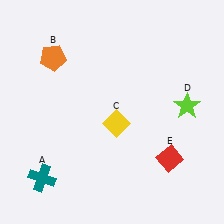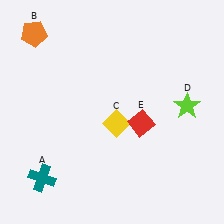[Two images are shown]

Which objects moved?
The objects that moved are: the orange pentagon (B), the red diamond (E).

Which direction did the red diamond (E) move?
The red diamond (E) moved up.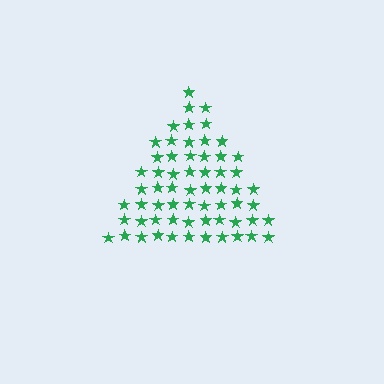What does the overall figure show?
The overall figure shows a triangle.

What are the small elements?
The small elements are stars.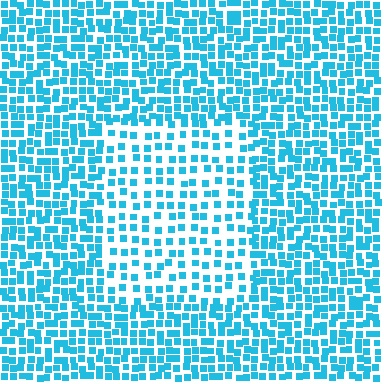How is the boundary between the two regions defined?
The boundary is defined by a change in element density (approximately 1.8x ratio). All elements are the same color, size, and shape.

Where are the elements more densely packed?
The elements are more densely packed outside the rectangle boundary.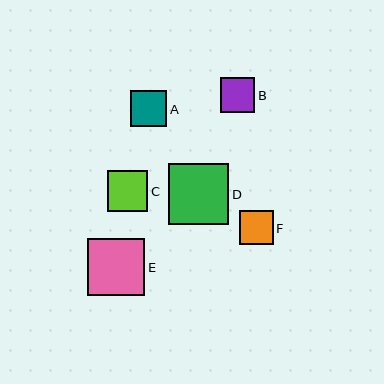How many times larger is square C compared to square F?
Square C is approximately 1.2 times the size of square F.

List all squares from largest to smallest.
From largest to smallest: D, E, C, A, B, F.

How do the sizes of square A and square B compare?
Square A and square B are approximately the same size.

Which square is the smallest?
Square F is the smallest with a size of approximately 34 pixels.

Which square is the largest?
Square D is the largest with a size of approximately 60 pixels.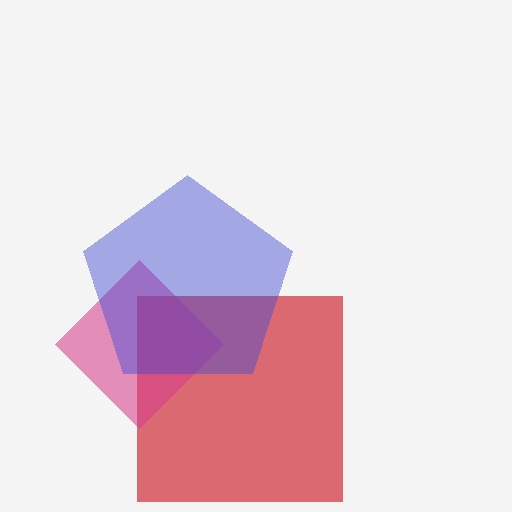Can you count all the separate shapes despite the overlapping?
Yes, there are 3 separate shapes.